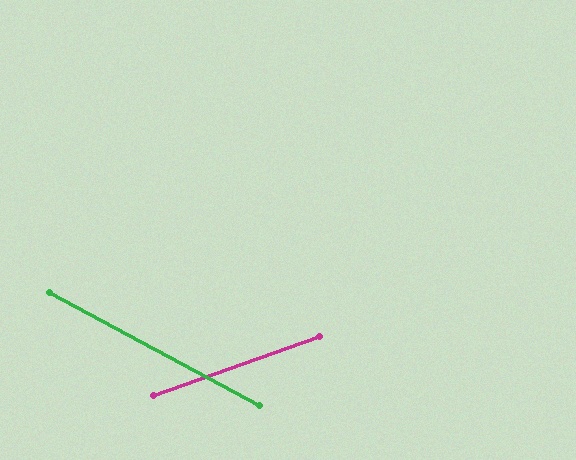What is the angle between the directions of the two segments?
Approximately 48 degrees.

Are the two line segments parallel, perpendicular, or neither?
Neither parallel nor perpendicular — they differ by about 48°.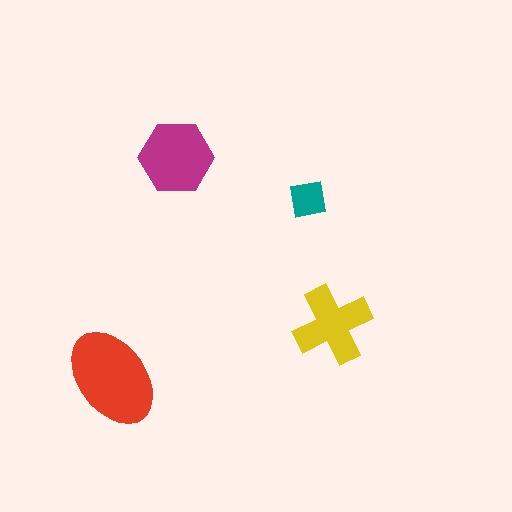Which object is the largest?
The red ellipse.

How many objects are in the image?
There are 4 objects in the image.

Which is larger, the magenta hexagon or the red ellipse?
The red ellipse.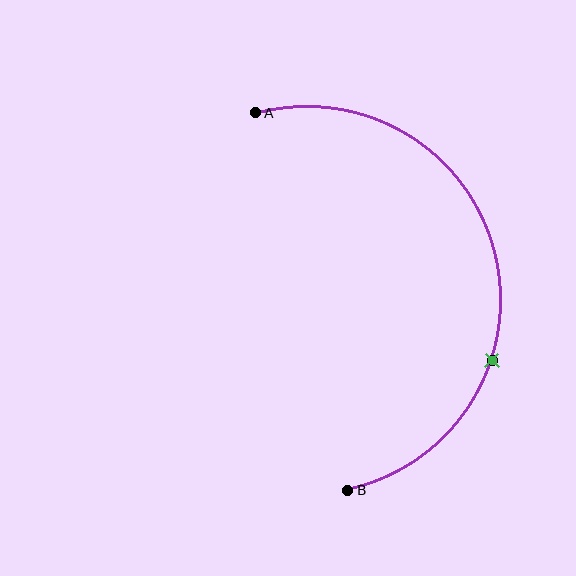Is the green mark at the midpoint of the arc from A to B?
No. The green mark lies on the arc but is closer to endpoint B. The arc midpoint would be at the point on the curve equidistant along the arc from both A and B.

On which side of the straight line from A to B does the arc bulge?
The arc bulges to the right of the straight line connecting A and B.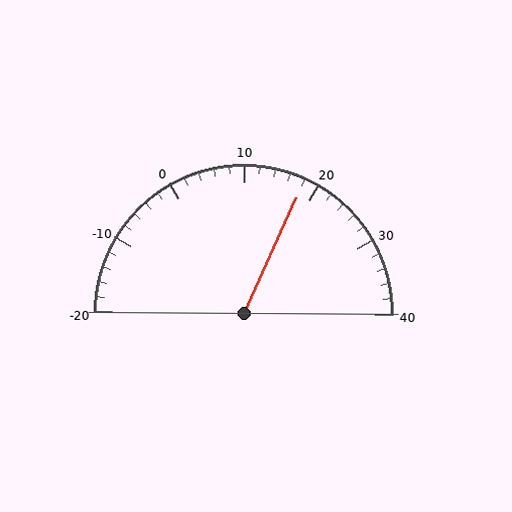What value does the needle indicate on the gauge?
The needle indicates approximately 18.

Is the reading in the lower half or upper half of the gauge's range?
The reading is in the upper half of the range (-20 to 40).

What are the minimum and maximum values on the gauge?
The gauge ranges from -20 to 40.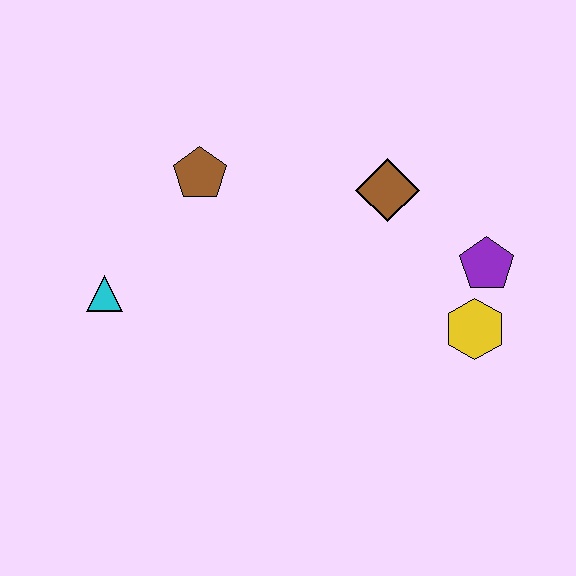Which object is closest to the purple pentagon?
The yellow hexagon is closest to the purple pentagon.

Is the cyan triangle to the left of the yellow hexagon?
Yes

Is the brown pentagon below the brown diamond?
No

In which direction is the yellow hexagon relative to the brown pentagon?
The yellow hexagon is to the right of the brown pentagon.